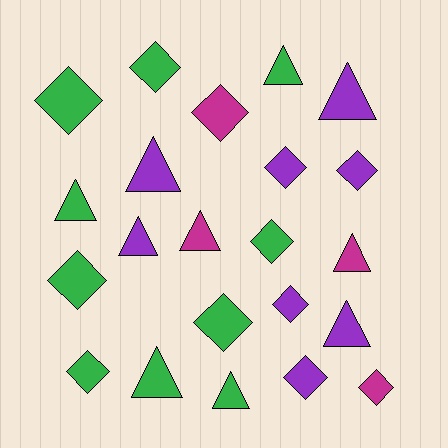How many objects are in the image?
There are 22 objects.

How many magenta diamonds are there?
There are 2 magenta diamonds.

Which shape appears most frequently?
Diamond, with 12 objects.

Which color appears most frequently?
Green, with 10 objects.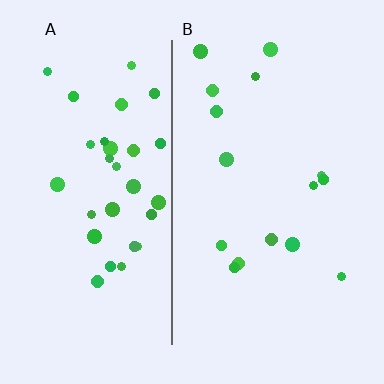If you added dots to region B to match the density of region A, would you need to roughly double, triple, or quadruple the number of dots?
Approximately double.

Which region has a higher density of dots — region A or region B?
A (the left).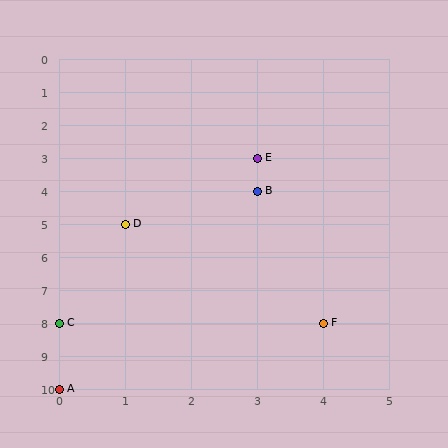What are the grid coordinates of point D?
Point D is at grid coordinates (1, 5).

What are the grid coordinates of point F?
Point F is at grid coordinates (4, 8).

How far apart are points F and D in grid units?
Points F and D are 3 columns and 3 rows apart (about 4.2 grid units diagonally).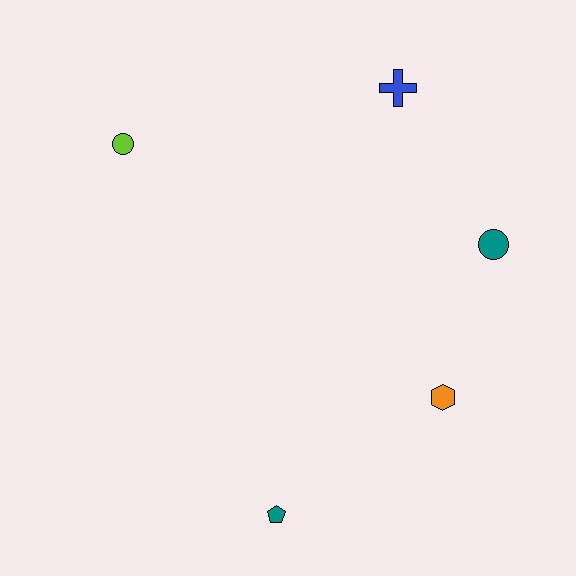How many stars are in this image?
There are no stars.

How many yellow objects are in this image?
There are no yellow objects.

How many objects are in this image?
There are 5 objects.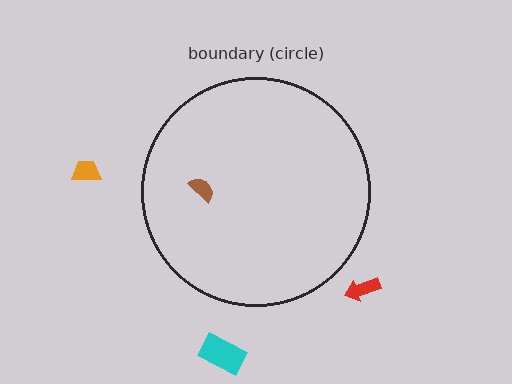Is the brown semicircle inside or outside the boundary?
Inside.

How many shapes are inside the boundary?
1 inside, 3 outside.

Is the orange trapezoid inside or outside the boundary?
Outside.